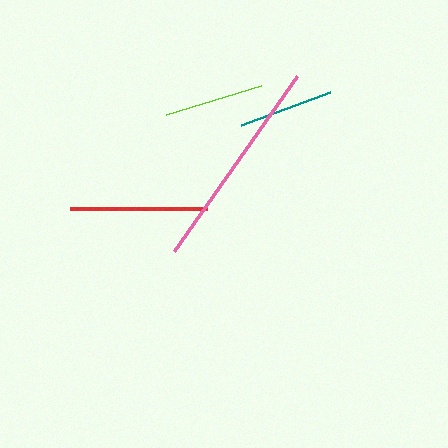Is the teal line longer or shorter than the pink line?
The pink line is longer than the teal line.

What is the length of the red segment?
The red segment is approximately 137 pixels long.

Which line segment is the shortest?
The teal line is the shortest at approximately 95 pixels.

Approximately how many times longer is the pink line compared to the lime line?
The pink line is approximately 2.1 times the length of the lime line.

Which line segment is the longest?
The pink line is the longest at approximately 213 pixels.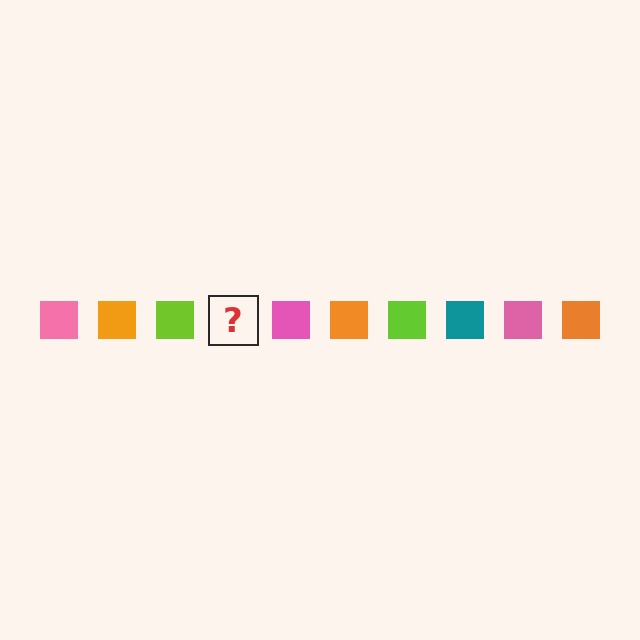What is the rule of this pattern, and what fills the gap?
The rule is that the pattern cycles through pink, orange, lime, teal squares. The gap should be filled with a teal square.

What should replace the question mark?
The question mark should be replaced with a teal square.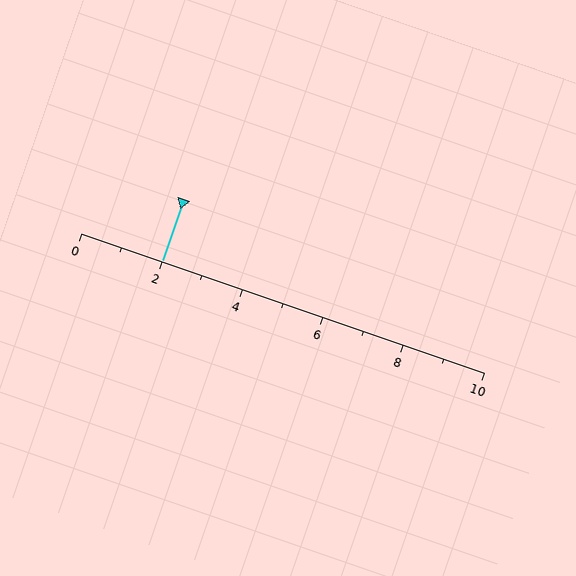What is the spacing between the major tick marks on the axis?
The major ticks are spaced 2 apart.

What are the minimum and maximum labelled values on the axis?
The axis runs from 0 to 10.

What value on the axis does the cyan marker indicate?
The marker indicates approximately 2.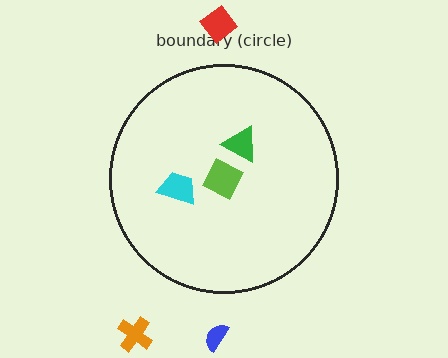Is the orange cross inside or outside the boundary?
Outside.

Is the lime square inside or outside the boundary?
Inside.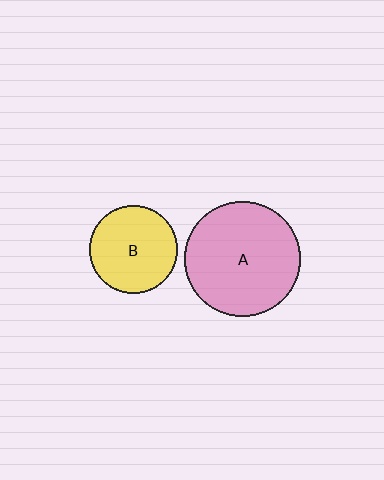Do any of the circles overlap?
No, none of the circles overlap.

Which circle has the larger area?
Circle A (pink).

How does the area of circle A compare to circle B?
Approximately 1.7 times.